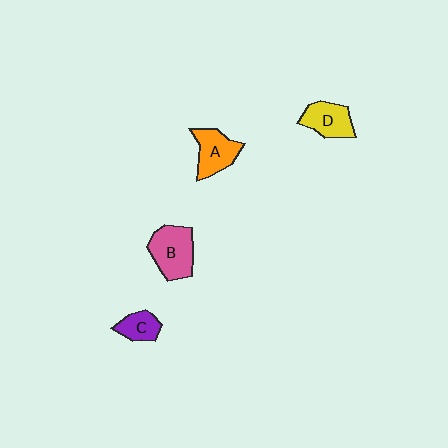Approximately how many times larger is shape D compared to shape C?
Approximately 1.4 times.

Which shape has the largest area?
Shape B (pink).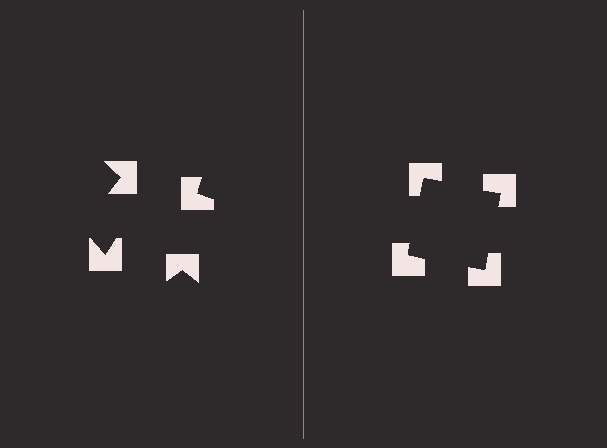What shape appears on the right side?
An illusory square.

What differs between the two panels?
The notched squares are positioned identically on both sides; only the wedge orientations differ. On the right they align to a square; on the left they are misaligned.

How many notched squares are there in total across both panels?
8 — 4 on each side.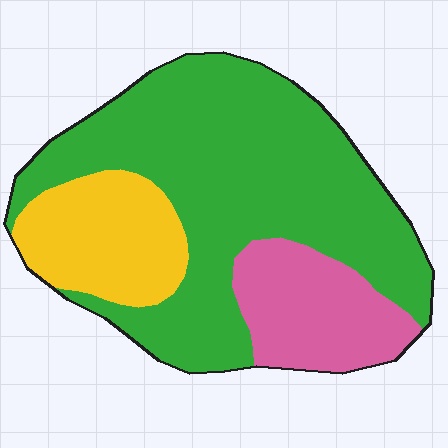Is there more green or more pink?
Green.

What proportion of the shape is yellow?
Yellow takes up less than a quarter of the shape.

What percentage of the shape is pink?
Pink covers about 20% of the shape.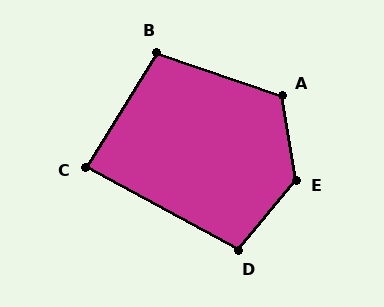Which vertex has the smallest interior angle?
C, at approximately 87 degrees.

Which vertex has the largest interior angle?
E, at approximately 132 degrees.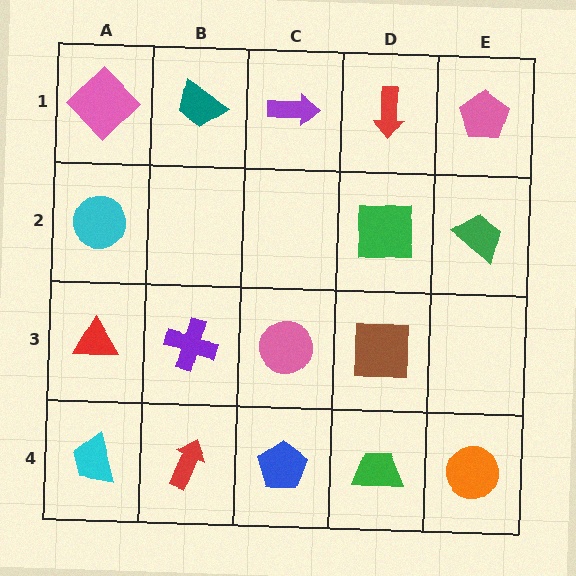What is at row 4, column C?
A blue pentagon.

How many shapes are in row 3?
4 shapes.